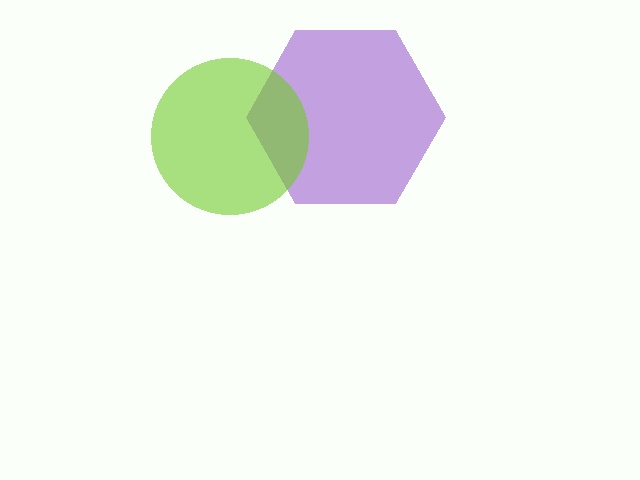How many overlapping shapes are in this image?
There are 2 overlapping shapes in the image.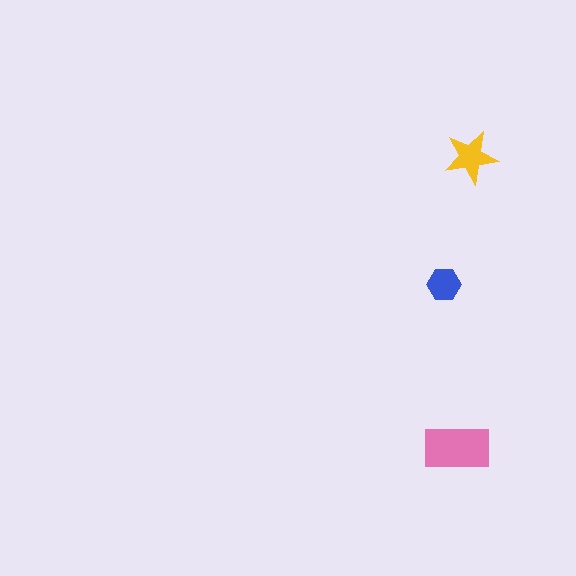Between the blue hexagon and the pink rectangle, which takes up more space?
The pink rectangle.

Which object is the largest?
The pink rectangle.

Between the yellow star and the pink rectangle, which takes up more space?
The pink rectangle.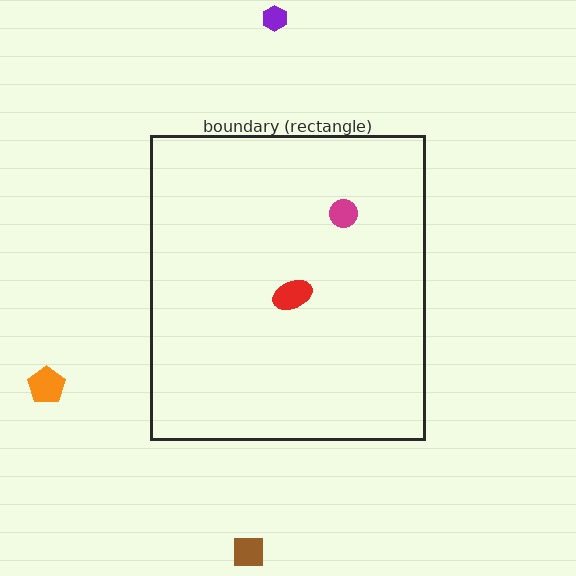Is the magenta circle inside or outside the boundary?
Inside.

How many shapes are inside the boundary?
2 inside, 3 outside.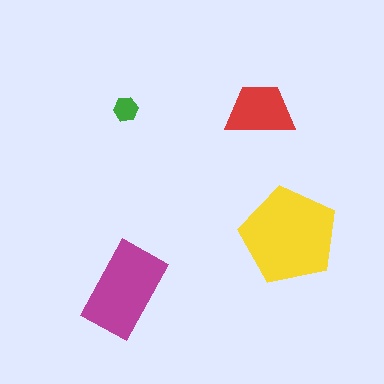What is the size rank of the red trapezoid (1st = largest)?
3rd.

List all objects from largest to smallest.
The yellow pentagon, the magenta rectangle, the red trapezoid, the green hexagon.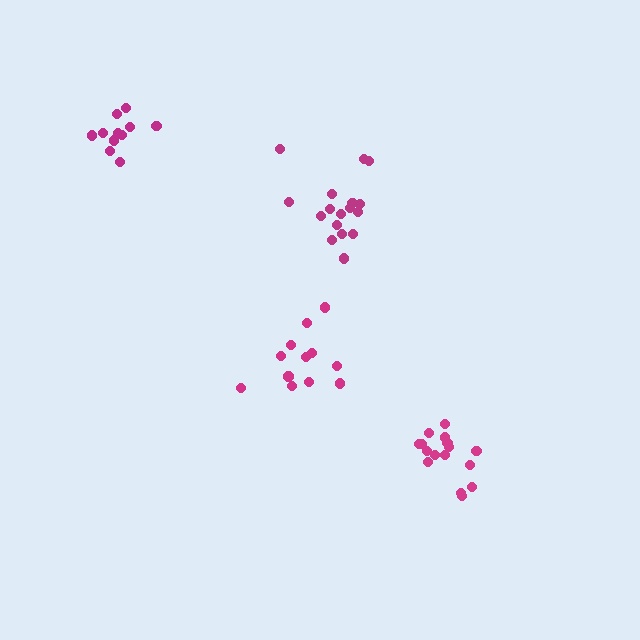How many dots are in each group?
Group 1: 12 dots, Group 2: 11 dots, Group 3: 17 dots, Group 4: 16 dots (56 total).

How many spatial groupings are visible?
There are 4 spatial groupings.